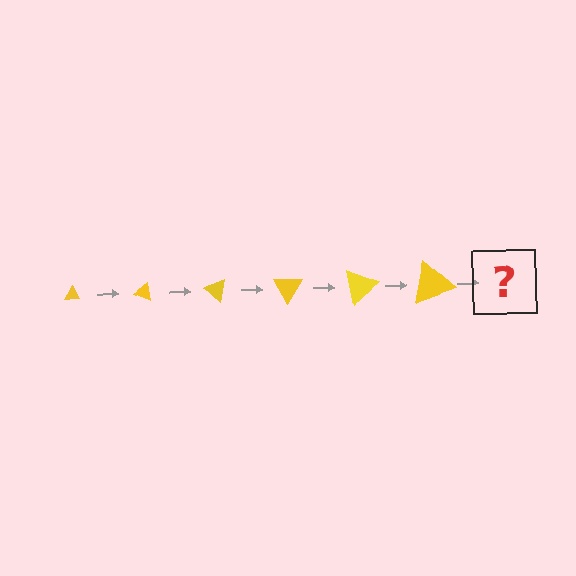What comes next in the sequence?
The next element should be a triangle, larger than the previous one and rotated 120 degrees from the start.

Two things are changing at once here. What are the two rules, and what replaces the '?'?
The two rules are that the triangle grows larger each step and it rotates 20 degrees each step. The '?' should be a triangle, larger than the previous one and rotated 120 degrees from the start.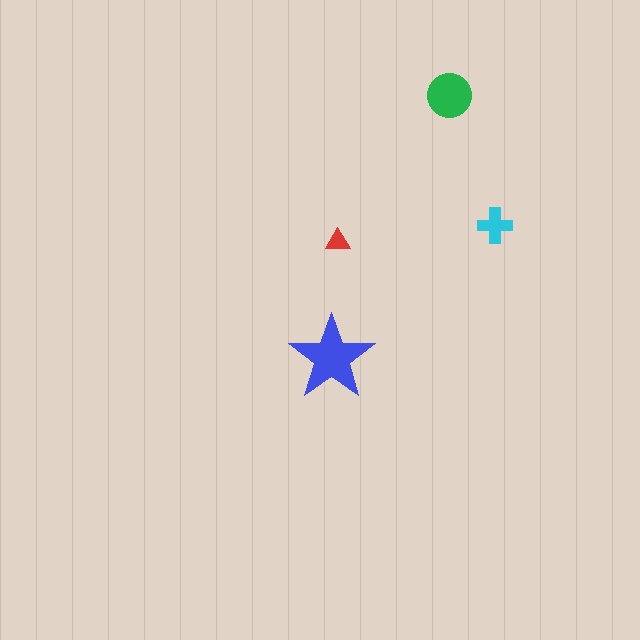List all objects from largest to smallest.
The blue star, the green circle, the cyan cross, the red triangle.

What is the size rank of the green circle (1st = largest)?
2nd.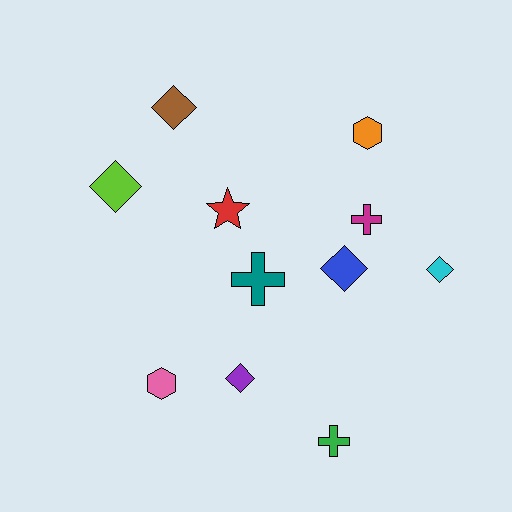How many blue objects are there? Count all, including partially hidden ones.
There is 1 blue object.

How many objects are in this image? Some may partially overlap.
There are 11 objects.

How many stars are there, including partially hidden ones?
There is 1 star.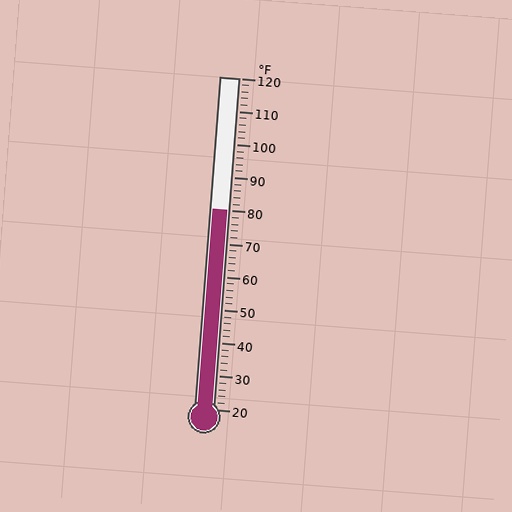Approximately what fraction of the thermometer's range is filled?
The thermometer is filled to approximately 60% of its range.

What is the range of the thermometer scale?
The thermometer scale ranges from 20°F to 120°F.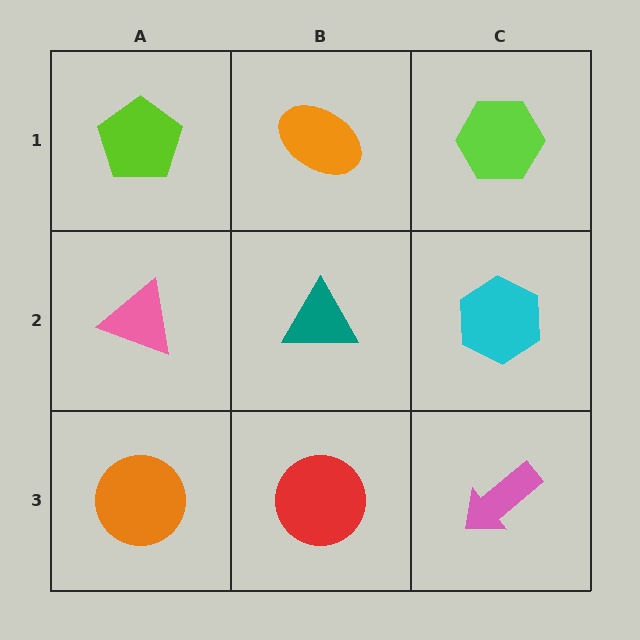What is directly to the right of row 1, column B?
A lime hexagon.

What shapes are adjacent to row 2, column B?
An orange ellipse (row 1, column B), a red circle (row 3, column B), a pink triangle (row 2, column A), a cyan hexagon (row 2, column C).